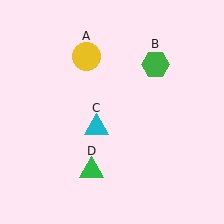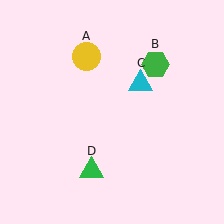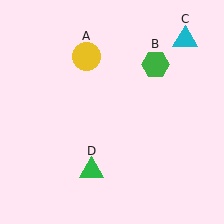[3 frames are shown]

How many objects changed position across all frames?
1 object changed position: cyan triangle (object C).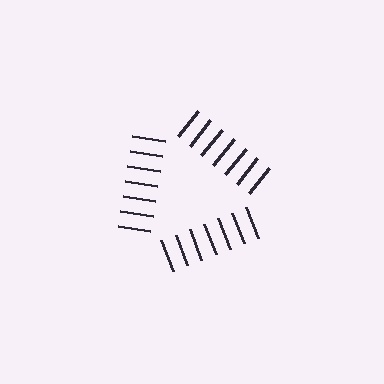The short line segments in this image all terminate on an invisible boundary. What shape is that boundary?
An illusory triangle — the line segments terminate on its edges but no continuous stroke is drawn.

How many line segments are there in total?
21 — 7 along each of the 3 edges.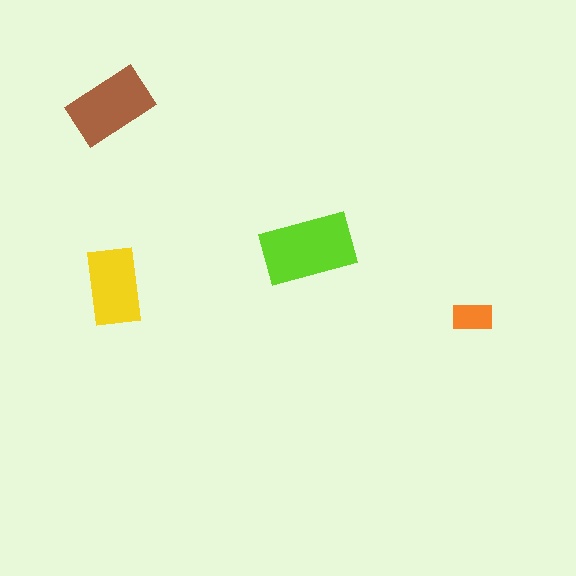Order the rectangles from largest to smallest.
the lime one, the brown one, the yellow one, the orange one.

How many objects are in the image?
There are 4 objects in the image.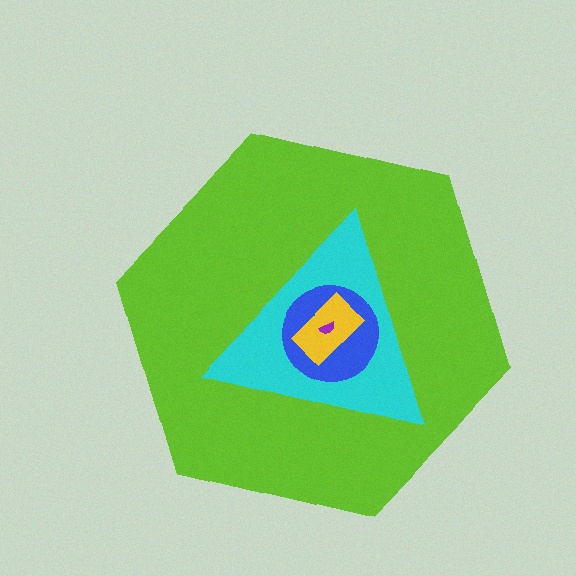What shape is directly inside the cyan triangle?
The blue circle.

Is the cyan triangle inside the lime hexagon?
Yes.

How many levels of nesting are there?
5.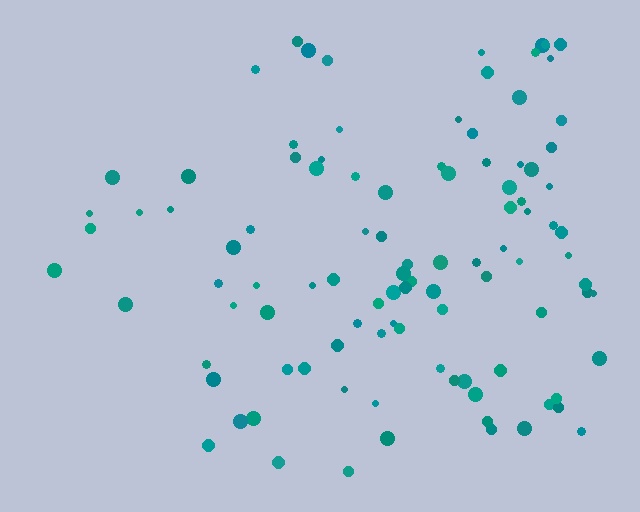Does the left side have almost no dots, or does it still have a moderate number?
Still a moderate number, just noticeably fewer than the right.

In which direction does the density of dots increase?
From left to right, with the right side densest.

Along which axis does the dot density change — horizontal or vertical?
Horizontal.